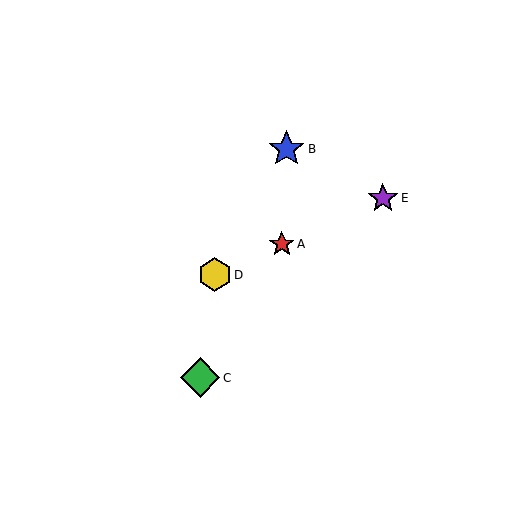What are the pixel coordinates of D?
Object D is at (215, 275).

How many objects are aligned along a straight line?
3 objects (A, D, E) are aligned along a straight line.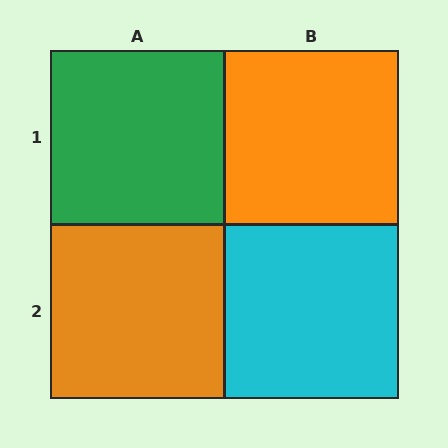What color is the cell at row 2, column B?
Cyan.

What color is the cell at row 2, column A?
Orange.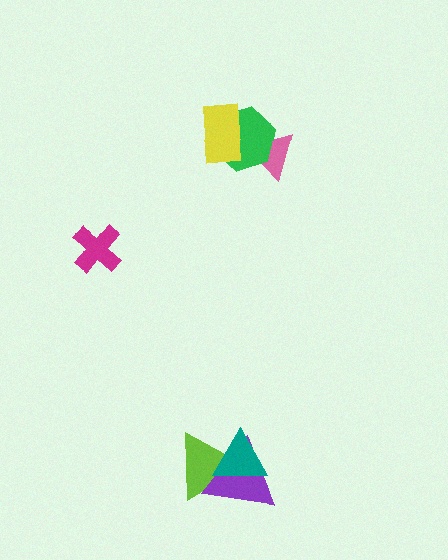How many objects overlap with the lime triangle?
2 objects overlap with the lime triangle.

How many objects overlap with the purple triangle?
2 objects overlap with the purple triangle.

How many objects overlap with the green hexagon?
2 objects overlap with the green hexagon.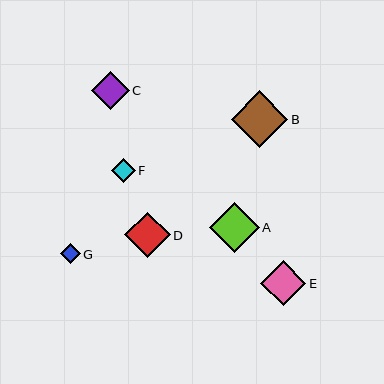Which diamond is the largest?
Diamond B is the largest with a size of approximately 57 pixels.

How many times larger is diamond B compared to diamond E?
Diamond B is approximately 1.2 times the size of diamond E.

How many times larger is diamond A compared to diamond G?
Diamond A is approximately 2.5 times the size of diamond G.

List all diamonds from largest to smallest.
From largest to smallest: B, A, E, D, C, F, G.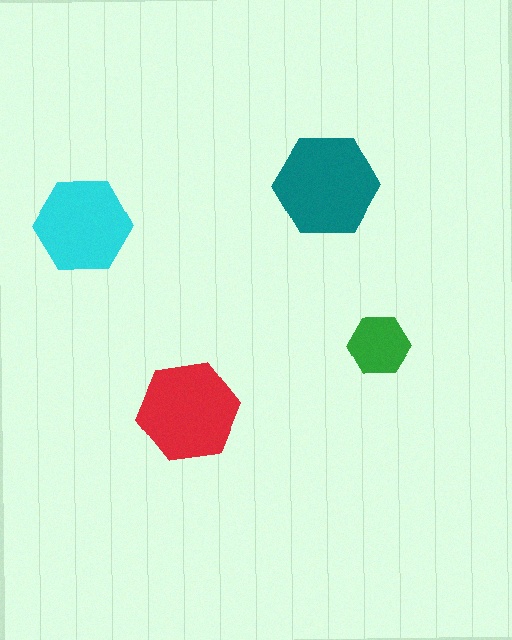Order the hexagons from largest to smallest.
the teal one, the red one, the cyan one, the green one.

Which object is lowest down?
The red hexagon is bottommost.